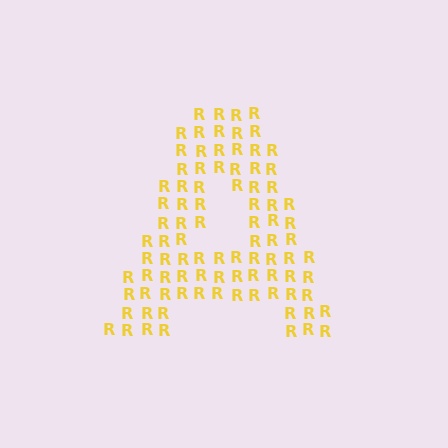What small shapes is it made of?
It is made of small letter R's.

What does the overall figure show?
The overall figure shows the letter A.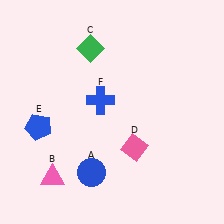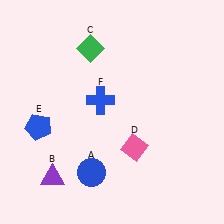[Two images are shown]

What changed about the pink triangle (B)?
In Image 1, B is pink. In Image 2, it changed to purple.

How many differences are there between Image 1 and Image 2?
There is 1 difference between the two images.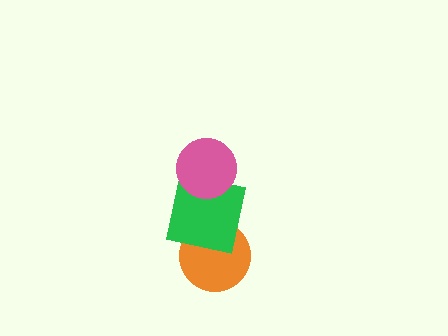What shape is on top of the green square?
The pink circle is on top of the green square.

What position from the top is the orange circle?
The orange circle is 3rd from the top.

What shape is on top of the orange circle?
The green square is on top of the orange circle.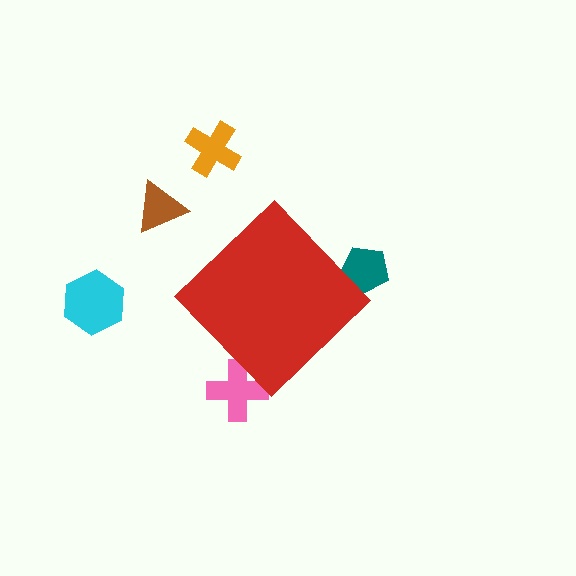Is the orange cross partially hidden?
No, the orange cross is fully visible.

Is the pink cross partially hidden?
Yes, the pink cross is partially hidden behind the red diamond.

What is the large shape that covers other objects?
A red diamond.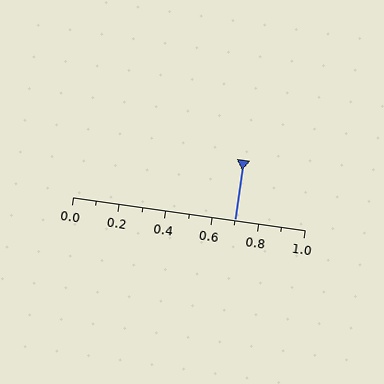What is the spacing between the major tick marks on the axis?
The major ticks are spaced 0.2 apart.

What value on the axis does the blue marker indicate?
The marker indicates approximately 0.7.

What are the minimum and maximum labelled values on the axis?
The axis runs from 0.0 to 1.0.